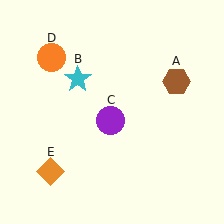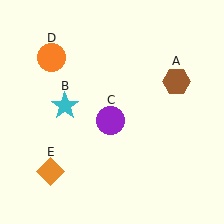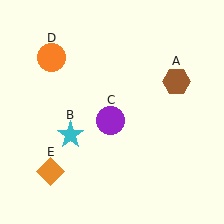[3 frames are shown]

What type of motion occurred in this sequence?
The cyan star (object B) rotated counterclockwise around the center of the scene.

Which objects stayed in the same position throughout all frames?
Brown hexagon (object A) and purple circle (object C) and orange circle (object D) and orange diamond (object E) remained stationary.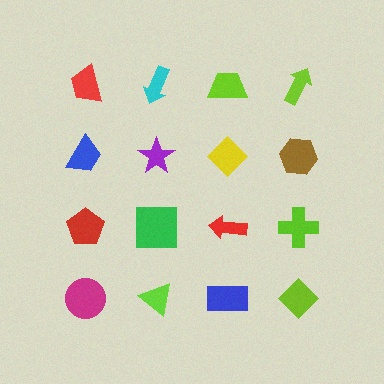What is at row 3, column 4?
A lime cross.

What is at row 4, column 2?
A lime triangle.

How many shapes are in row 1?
4 shapes.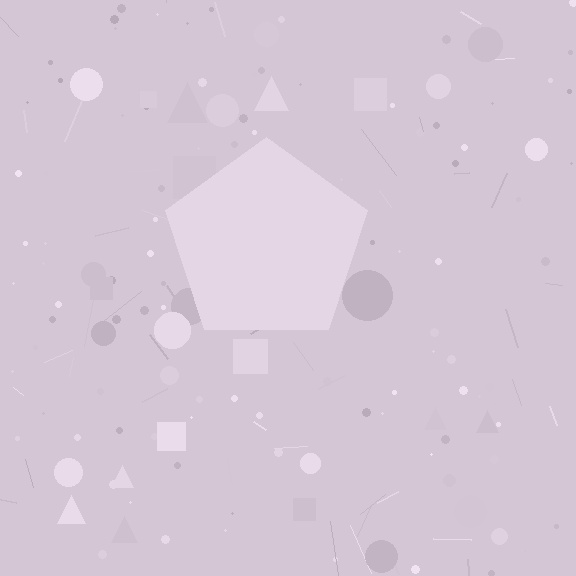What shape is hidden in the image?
A pentagon is hidden in the image.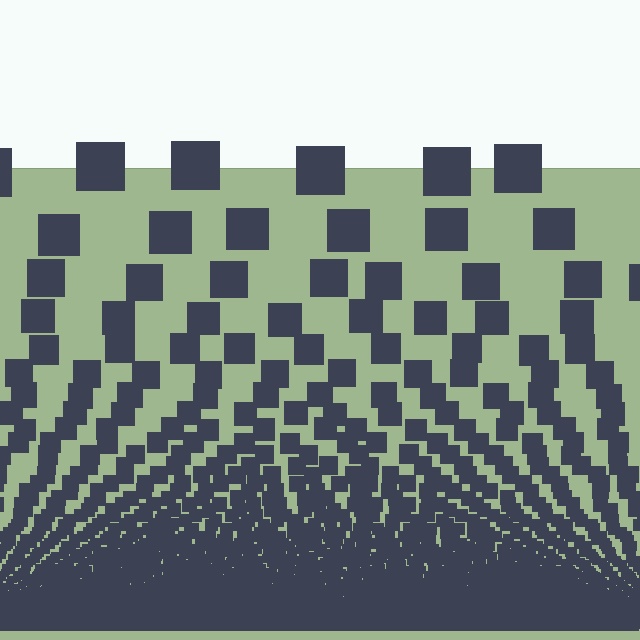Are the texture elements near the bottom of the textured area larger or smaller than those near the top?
Smaller. The gradient is inverted — elements near the bottom are smaller and denser.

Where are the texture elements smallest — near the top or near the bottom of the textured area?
Near the bottom.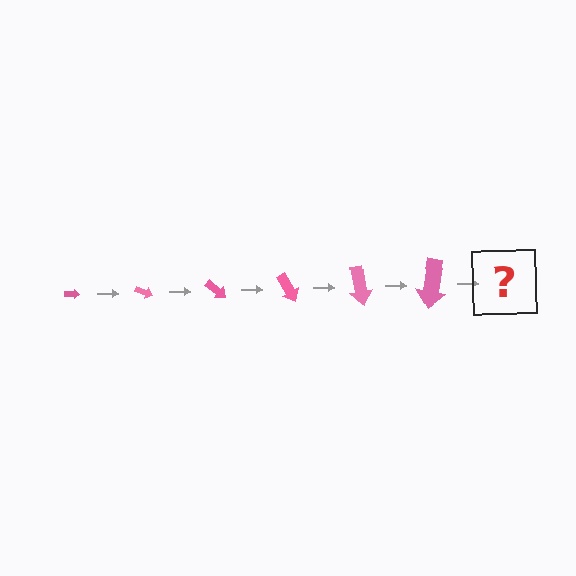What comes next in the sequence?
The next element should be an arrow, larger than the previous one and rotated 120 degrees from the start.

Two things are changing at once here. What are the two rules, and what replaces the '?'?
The two rules are that the arrow grows larger each step and it rotates 20 degrees each step. The '?' should be an arrow, larger than the previous one and rotated 120 degrees from the start.